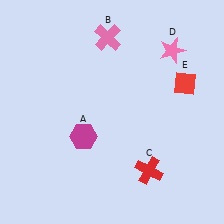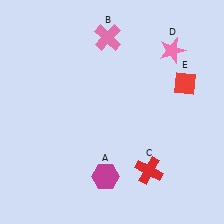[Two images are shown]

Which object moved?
The magenta hexagon (A) moved down.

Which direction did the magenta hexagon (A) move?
The magenta hexagon (A) moved down.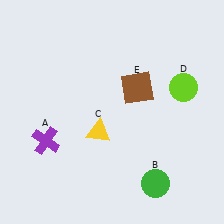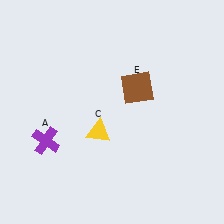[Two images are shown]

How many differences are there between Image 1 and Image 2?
There are 2 differences between the two images.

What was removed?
The green circle (B), the lime circle (D) were removed in Image 2.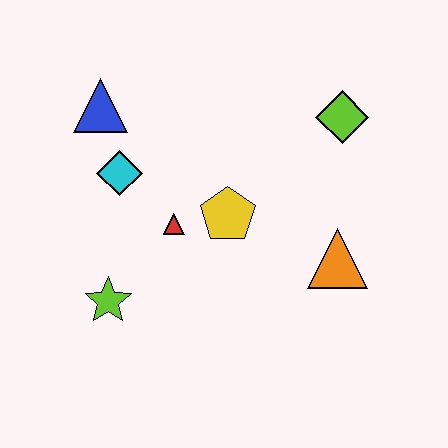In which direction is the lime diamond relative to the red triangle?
The lime diamond is to the right of the red triangle.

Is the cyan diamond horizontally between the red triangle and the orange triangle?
No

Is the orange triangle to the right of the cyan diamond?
Yes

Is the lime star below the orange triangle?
Yes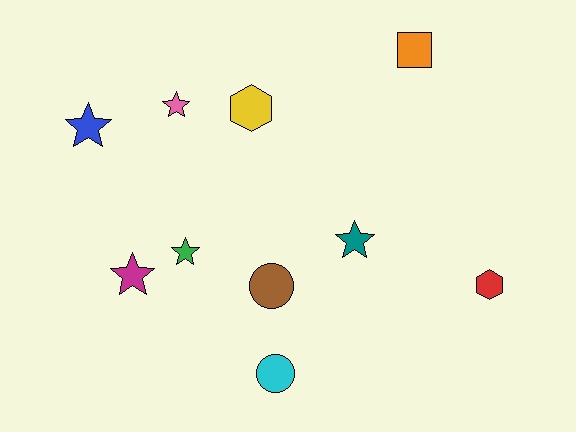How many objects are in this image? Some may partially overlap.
There are 10 objects.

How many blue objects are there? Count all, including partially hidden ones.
There is 1 blue object.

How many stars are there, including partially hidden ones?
There are 5 stars.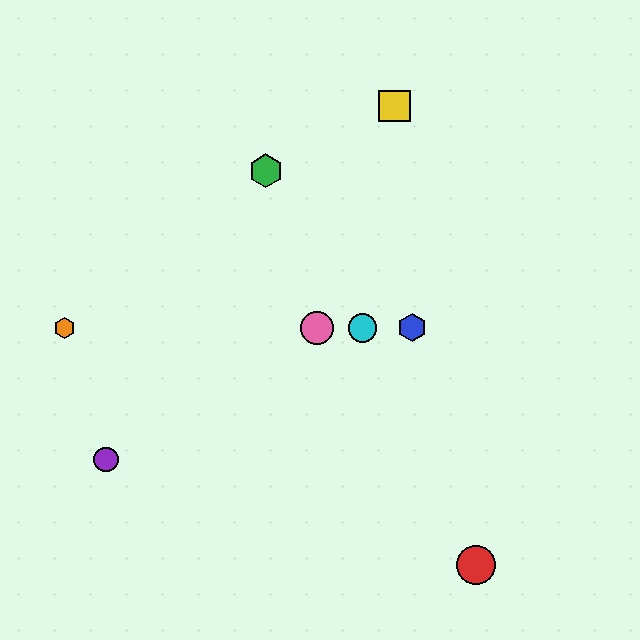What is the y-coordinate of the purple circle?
The purple circle is at y≈459.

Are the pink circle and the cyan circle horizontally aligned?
Yes, both are at y≈328.